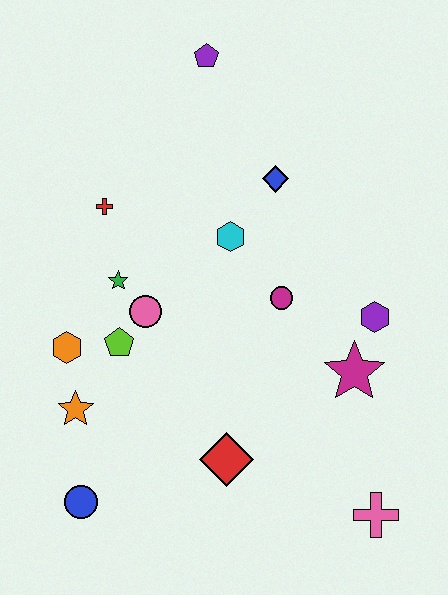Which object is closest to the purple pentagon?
The blue diamond is closest to the purple pentagon.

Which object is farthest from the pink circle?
The pink cross is farthest from the pink circle.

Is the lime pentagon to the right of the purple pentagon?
No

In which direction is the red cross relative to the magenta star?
The red cross is to the left of the magenta star.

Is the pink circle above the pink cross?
Yes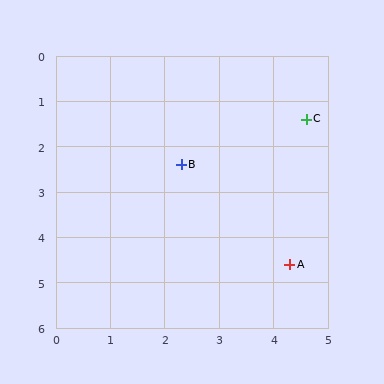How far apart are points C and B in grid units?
Points C and B are about 2.5 grid units apart.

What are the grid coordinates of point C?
Point C is at approximately (4.6, 1.4).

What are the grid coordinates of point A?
Point A is at approximately (4.3, 4.6).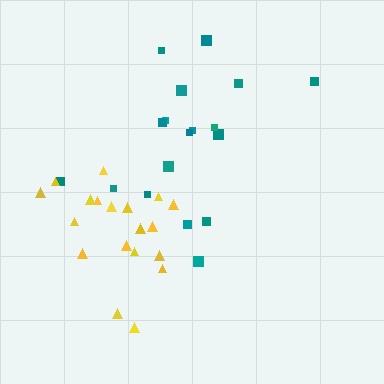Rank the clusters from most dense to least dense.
yellow, teal.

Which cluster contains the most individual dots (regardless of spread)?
Yellow (19).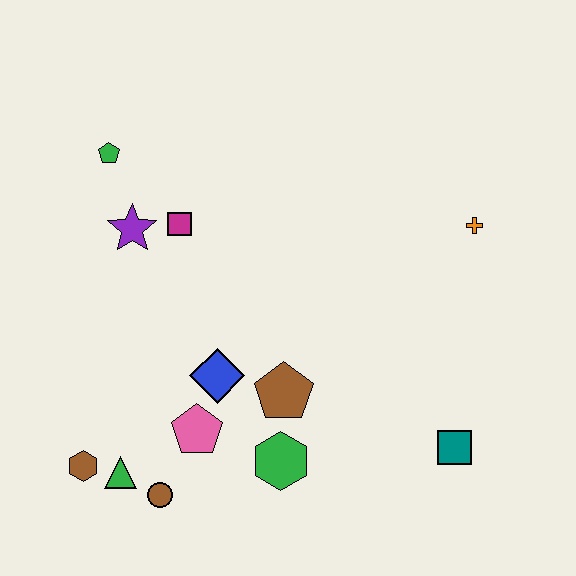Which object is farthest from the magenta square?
The teal square is farthest from the magenta square.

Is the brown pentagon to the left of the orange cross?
Yes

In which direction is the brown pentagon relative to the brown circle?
The brown pentagon is to the right of the brown circle.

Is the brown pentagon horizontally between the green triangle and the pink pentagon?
No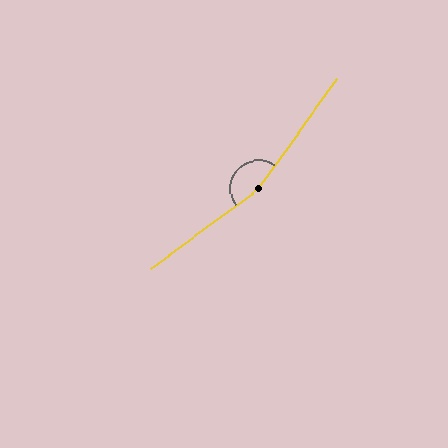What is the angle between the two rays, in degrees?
Approximately 162 degrees.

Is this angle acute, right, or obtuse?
It is obtuse.